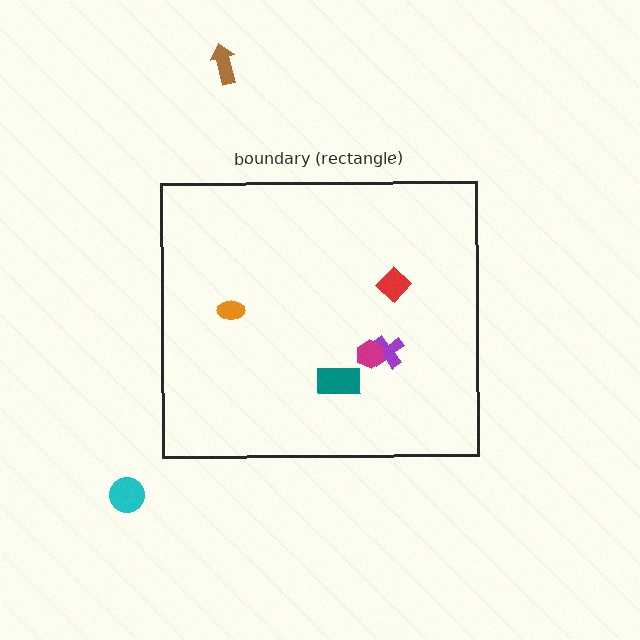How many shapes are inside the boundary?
5 inside, 2 outside.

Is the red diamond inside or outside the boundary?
Inside.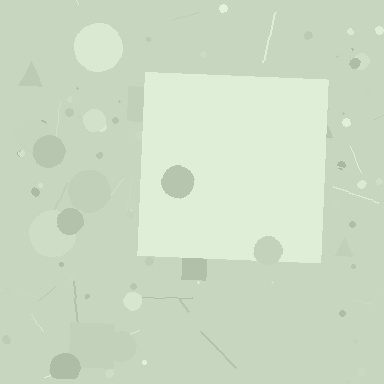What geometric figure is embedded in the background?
A square is embedded in the background.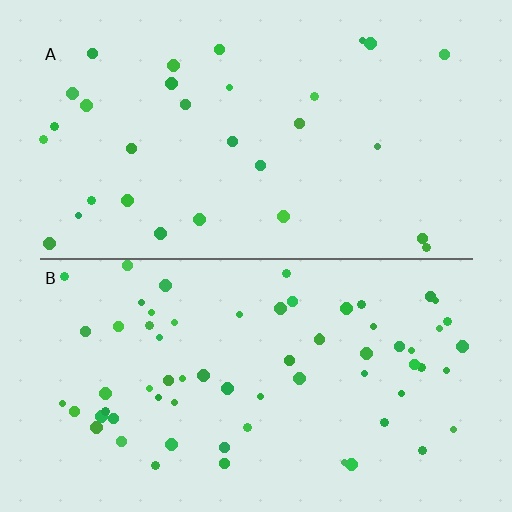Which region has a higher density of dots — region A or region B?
B (the bottom).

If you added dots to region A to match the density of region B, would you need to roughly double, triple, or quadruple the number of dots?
Approximately double.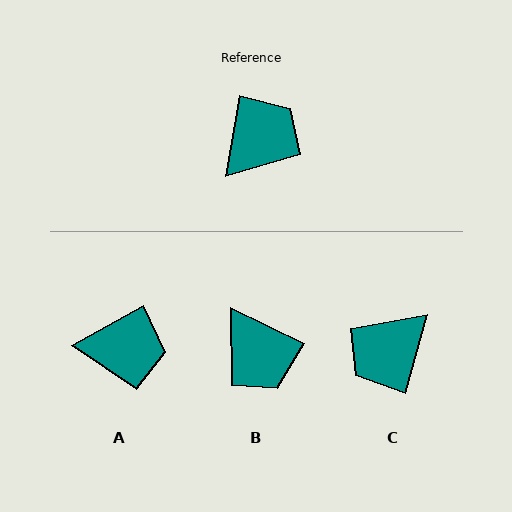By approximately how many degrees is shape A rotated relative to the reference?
Approximately 51 degrees clockwise.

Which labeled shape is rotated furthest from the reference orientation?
C, about 174 degrees away.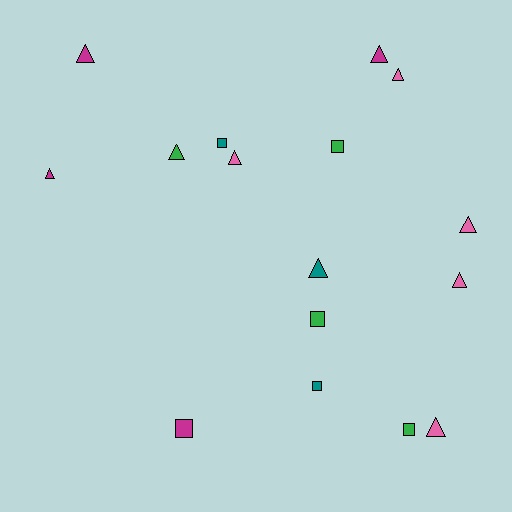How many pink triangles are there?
There are 5 pink triangles.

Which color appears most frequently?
Pink, with 5 objects.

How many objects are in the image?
There are 16 objects.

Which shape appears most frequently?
Triangle, with 10 objects.